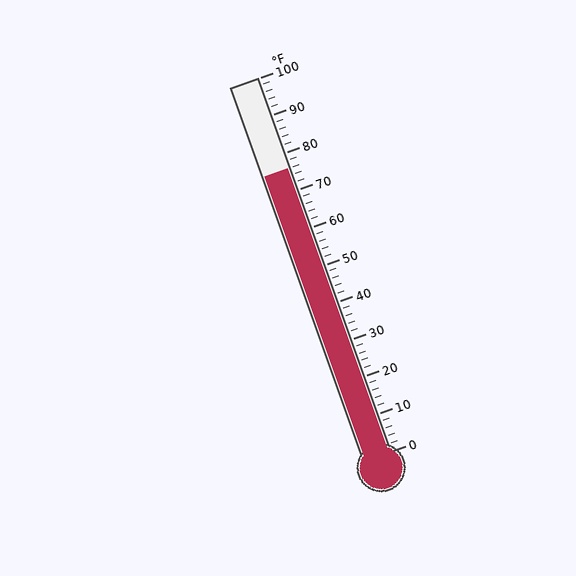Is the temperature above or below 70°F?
The temperature is above 70°F.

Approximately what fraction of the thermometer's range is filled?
The thermometer is filled to approximately 75% of its range.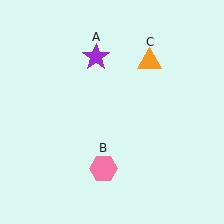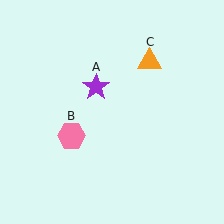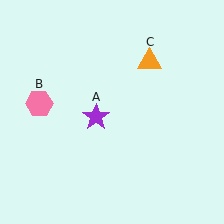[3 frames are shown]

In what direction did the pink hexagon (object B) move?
The pink hexagon (object B) moved up and to the left.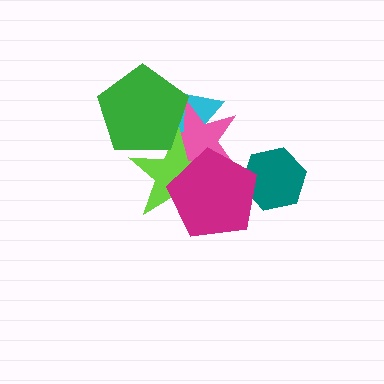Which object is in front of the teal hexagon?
The magenta pentagon is in front of the teal hexagon.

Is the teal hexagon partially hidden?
Yes, it is partially covered by another shape.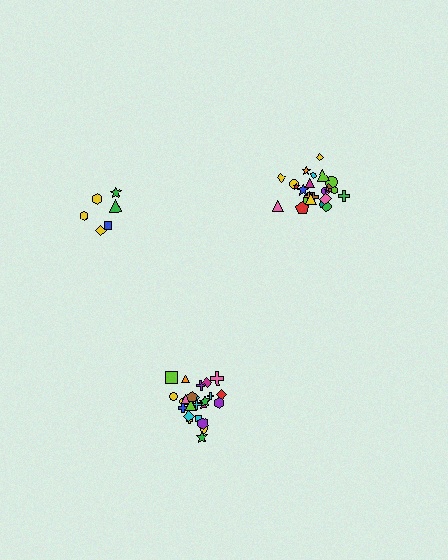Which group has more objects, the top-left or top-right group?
The top-right group.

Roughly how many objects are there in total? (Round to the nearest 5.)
Roughly 55 objects in total.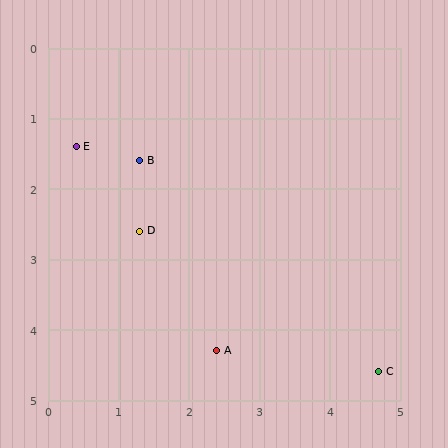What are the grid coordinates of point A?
Point A is at approximately (2.4, 4.3).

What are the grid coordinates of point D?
Point D is at approximately (1.3, 2.6).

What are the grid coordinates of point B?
Point B is at approximately (1.3, 1.6).